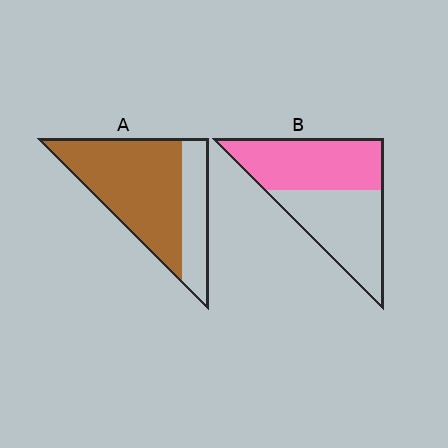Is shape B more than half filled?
Roughly half.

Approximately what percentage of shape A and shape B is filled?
A is approximately 70% and B is approximately 50%.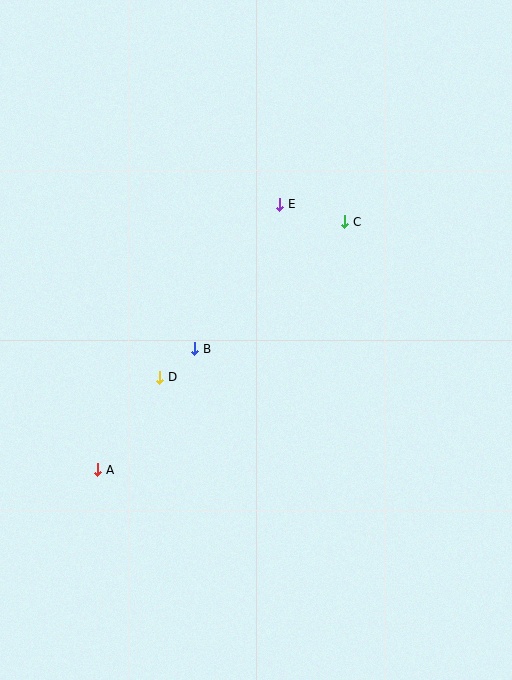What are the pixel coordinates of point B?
Point B is at (195, 349).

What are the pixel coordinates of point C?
Point C is at (345, 222).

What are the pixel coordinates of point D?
Point D is at (160, 377).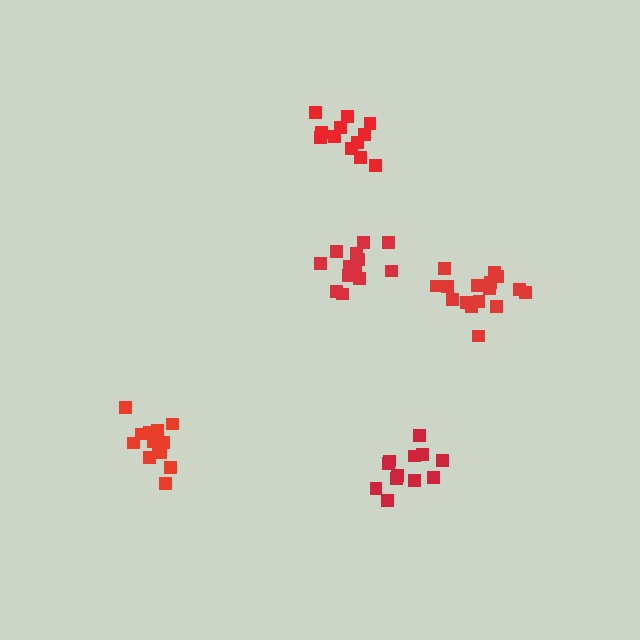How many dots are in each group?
Group 1: 16 dots, Group 2: 12 dots, Group 3: 12 dots, Group 4: 13 dots, Group 5: 15 dots (68 total).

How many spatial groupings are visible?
There are 5 spatial groupings.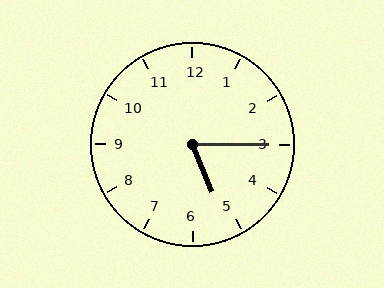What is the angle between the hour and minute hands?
Approximately 68 degrees.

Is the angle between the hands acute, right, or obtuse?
It is acute.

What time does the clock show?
5:15.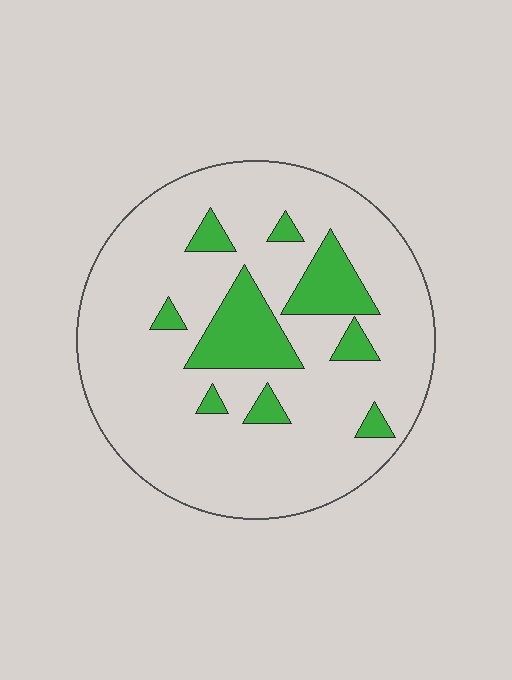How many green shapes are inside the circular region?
9.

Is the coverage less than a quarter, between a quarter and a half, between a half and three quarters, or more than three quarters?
Less than a quarter.